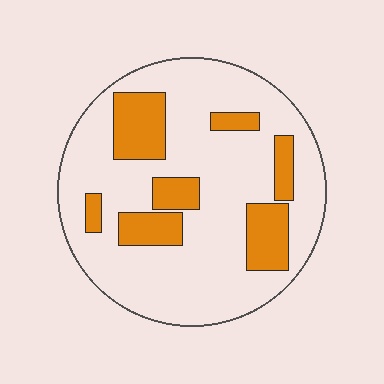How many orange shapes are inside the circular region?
7.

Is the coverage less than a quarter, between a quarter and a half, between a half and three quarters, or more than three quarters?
Less than a quarter.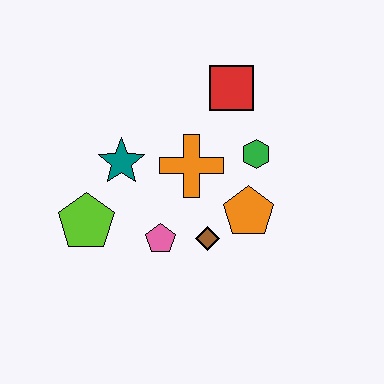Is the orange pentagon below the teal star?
Yes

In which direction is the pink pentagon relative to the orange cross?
The pink pentagon is below the orange cross.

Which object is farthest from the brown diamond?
The red square is farthest from the brown diamond.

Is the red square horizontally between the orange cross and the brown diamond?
No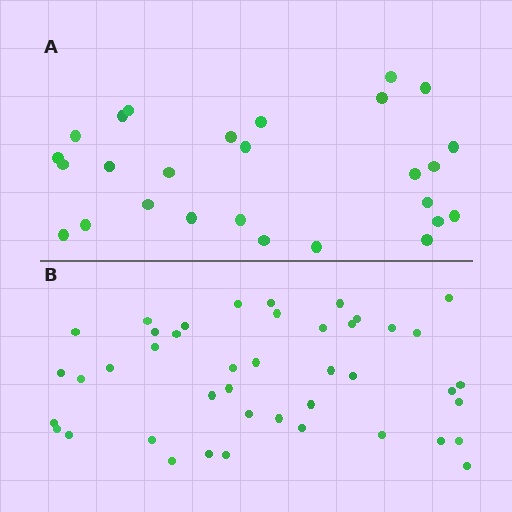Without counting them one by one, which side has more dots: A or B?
Region B (the bottom region) has more dots.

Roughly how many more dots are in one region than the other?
Region B has approximately 15 more dots than region A.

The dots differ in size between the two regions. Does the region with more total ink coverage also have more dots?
No. Region A has more total ink coverage because its dots are larger, but region B actually contains more individual dots. Total area can be misleading — the number of items is what matters here.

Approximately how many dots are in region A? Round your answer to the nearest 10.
About 30 dots. (The exact count is 27, which rounds to 30.)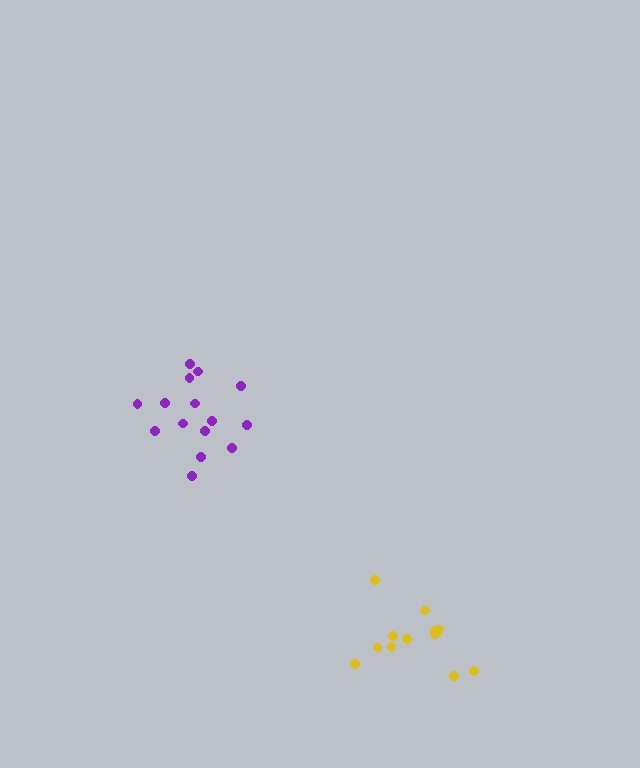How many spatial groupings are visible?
There are 2 spatial groupings.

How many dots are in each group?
Group 1: 15 dots, Group 2: 12 dots (27 total).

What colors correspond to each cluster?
The clusters are colored: purple, yellow.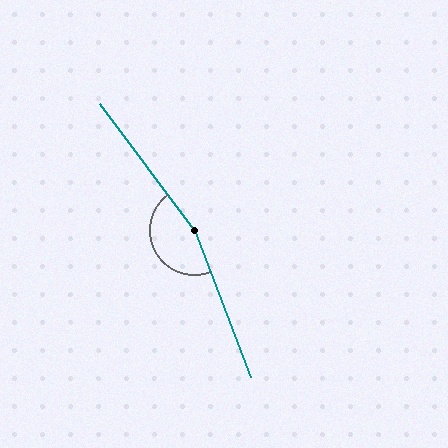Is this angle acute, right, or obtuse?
It is obtuse.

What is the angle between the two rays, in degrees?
Approximately 164 degrees.